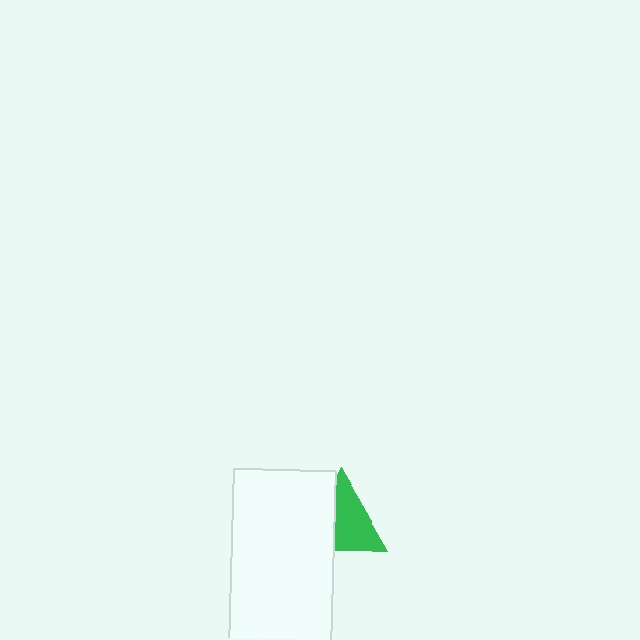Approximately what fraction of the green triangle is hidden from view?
Roughly 42% of the green triangle is hidden behind the white rectangle.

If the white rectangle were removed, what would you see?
You would see the complete green triangle.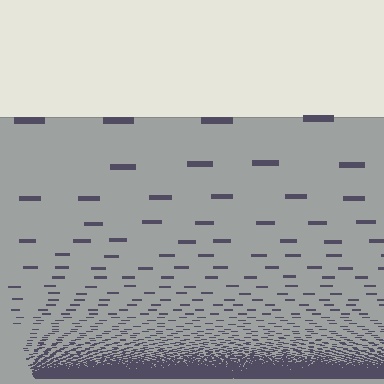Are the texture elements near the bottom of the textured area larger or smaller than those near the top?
Smaller. The gradient is inverted — elements near the bottom are smaller and denser.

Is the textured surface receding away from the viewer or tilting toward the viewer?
The surface appears to tilt toward the viewer. Texture elements get larger and sparser toward the top.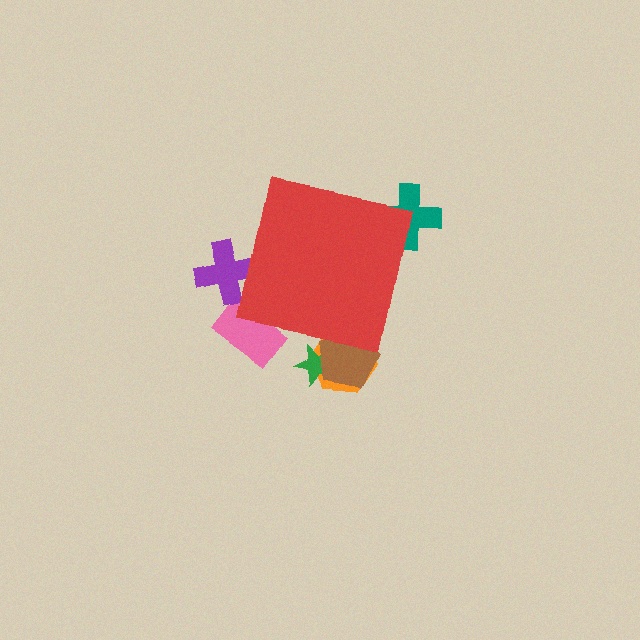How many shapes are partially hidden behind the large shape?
6 shapes are partially hidden.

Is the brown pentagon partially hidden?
Yes, the brown pentagon is partially hidden behind the red square.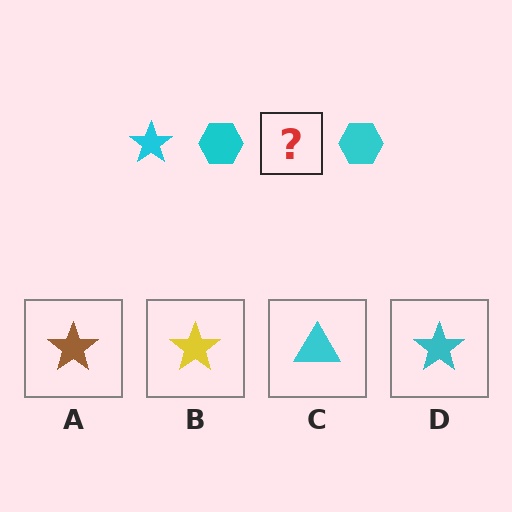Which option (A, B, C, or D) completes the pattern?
D.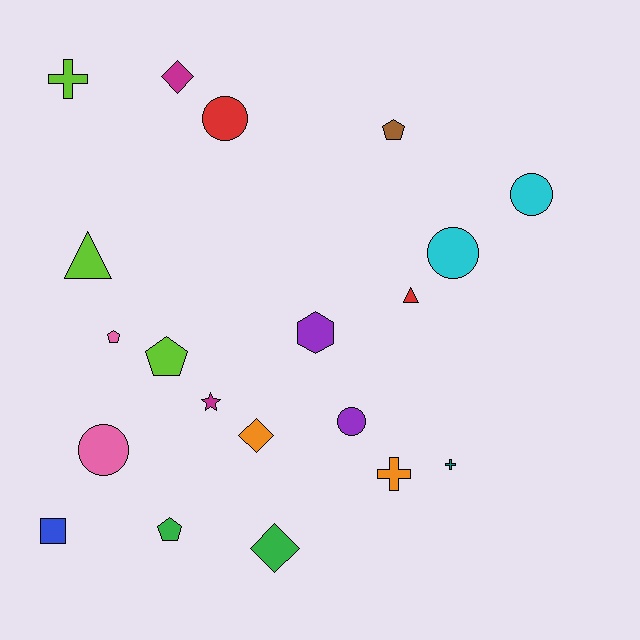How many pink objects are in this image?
There are 2 pink objects.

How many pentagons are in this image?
There are 4 pentagons.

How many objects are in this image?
There are 20 objects.